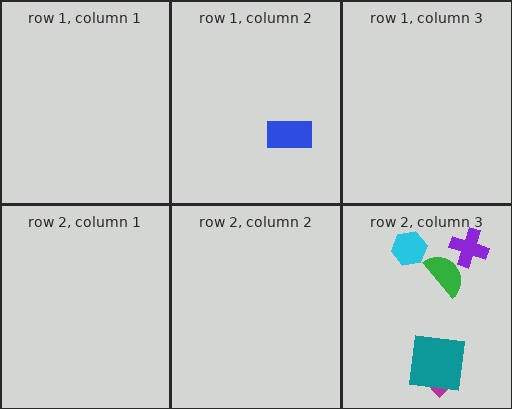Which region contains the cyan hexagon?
The row 2, column 3 region.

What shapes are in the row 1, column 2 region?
The blue rectangle.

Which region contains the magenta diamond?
The row 2, column 3 region.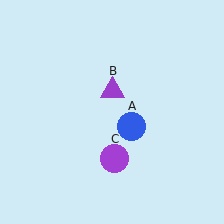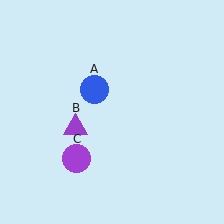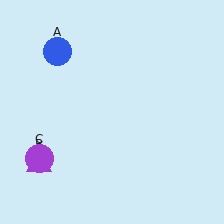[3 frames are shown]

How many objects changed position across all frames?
3 objects changed position: blue circle (object A), purple triangle (object B), purple circle (object C).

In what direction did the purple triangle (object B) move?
The purple triangle (object B) moved down and to the left.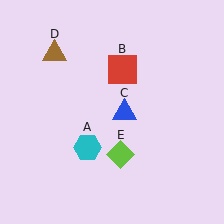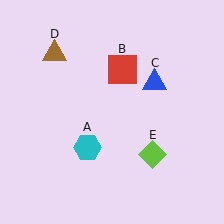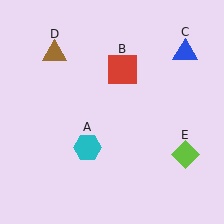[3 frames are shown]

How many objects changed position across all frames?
2 objects changed position: blue triangle (object C), lime diamond (object E).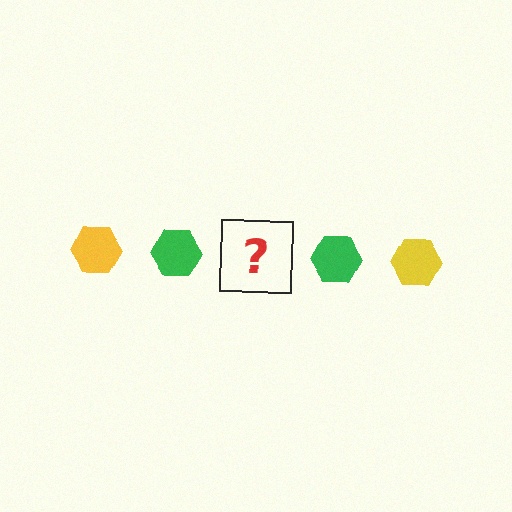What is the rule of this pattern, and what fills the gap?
The rule is that the pattern cycles through yellow, green hexagons. The gap should be filled with a yellow hexagon.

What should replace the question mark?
The question mark should be replaced with a yellow hexagon.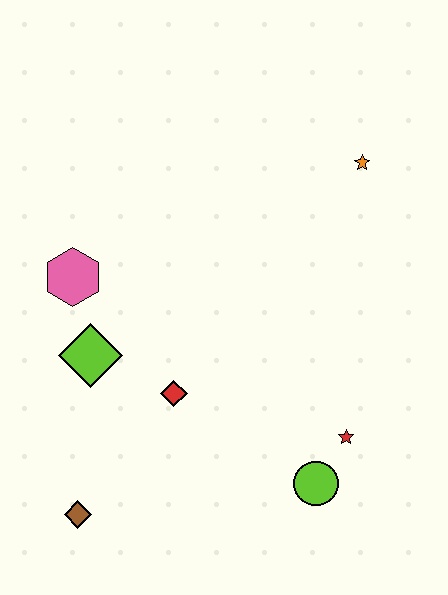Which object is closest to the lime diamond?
The pink hexagon is closest to the lime diamond.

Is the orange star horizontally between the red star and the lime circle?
No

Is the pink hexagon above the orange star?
No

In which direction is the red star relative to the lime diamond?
The red star is to the right of the lime diamond.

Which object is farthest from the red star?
The pink hexagon is farthest from the red star.